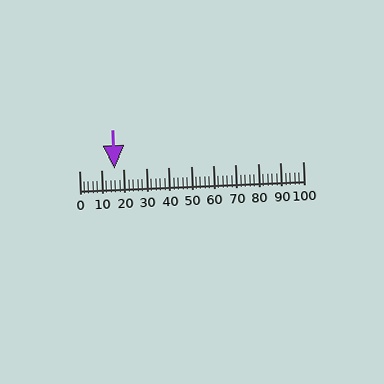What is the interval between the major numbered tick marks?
The major tick marks are spaced 10 units apart.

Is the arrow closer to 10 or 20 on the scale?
The arrow is closer to 20.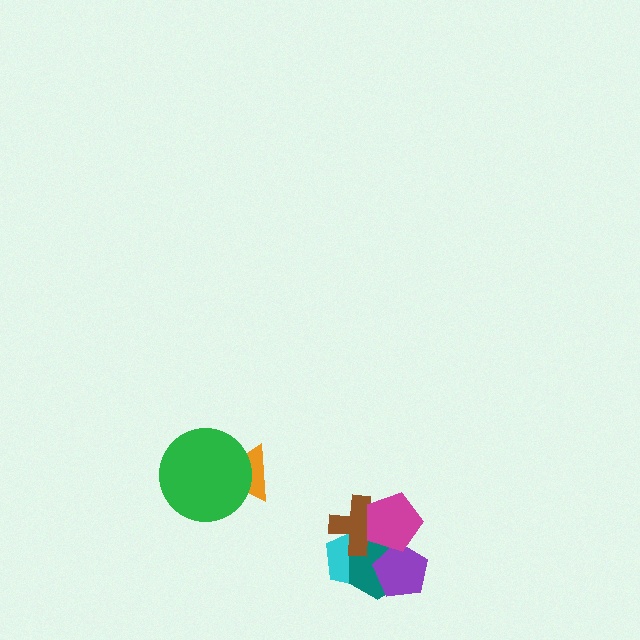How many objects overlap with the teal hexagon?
4 objects overlap with the teal hexagon.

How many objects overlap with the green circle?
1 object overlaps with the green circle.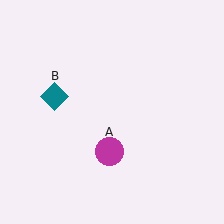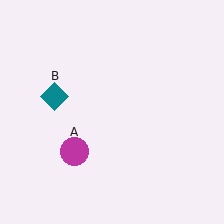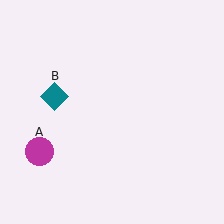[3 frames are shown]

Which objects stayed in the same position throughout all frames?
Teal diamond (object B) remained stationary.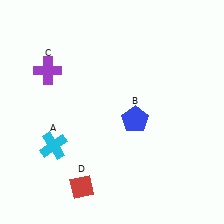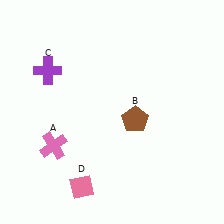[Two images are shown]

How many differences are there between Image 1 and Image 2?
There are 3 differences between the two images.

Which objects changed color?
A changed from cyan to pink. B changed from blue to brown. D changed from red to pink.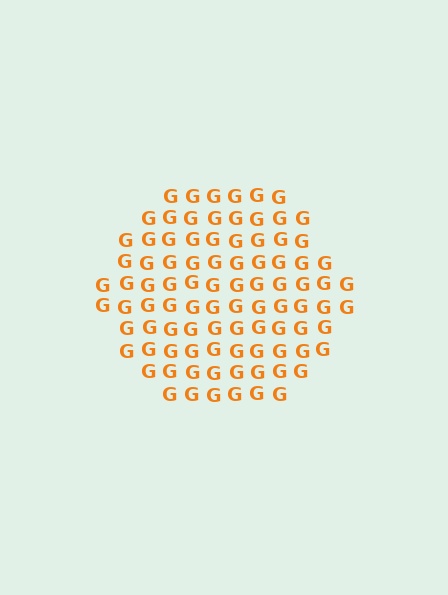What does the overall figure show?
The overall figure shows a hexagon.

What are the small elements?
The small elements are letter G's.